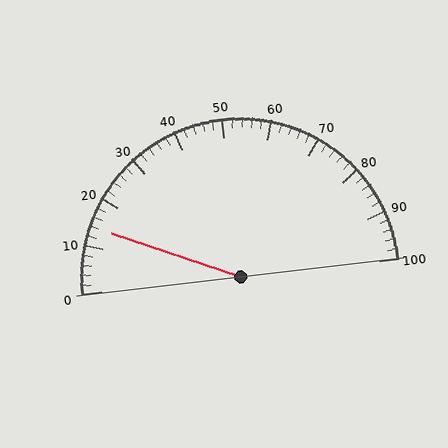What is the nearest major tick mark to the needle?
The nearest major tick mark is 10.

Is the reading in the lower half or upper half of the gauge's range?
The reading is in the lower half of the range (0 to 100).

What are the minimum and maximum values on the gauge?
The gauge ranges from 0 to 100.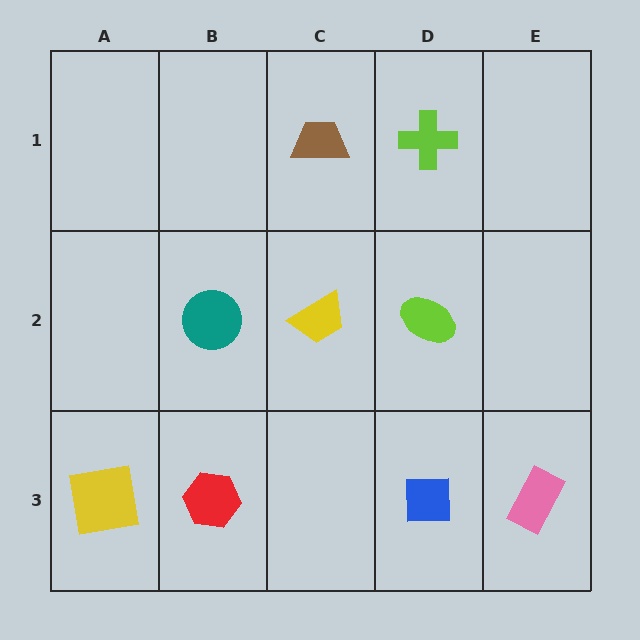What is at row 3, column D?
A blue square.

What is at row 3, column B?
A red hexagon.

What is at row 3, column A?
A yellow square.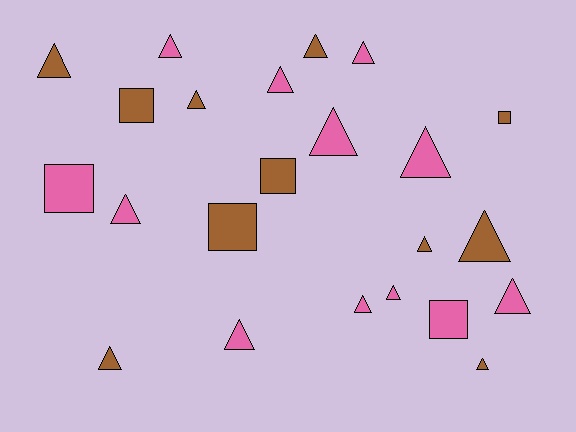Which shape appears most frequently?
Triangle, with 17 objects.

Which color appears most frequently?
Pink, with 12 objects.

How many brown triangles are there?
There are 7 brown triangles.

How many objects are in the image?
There are 23 objects.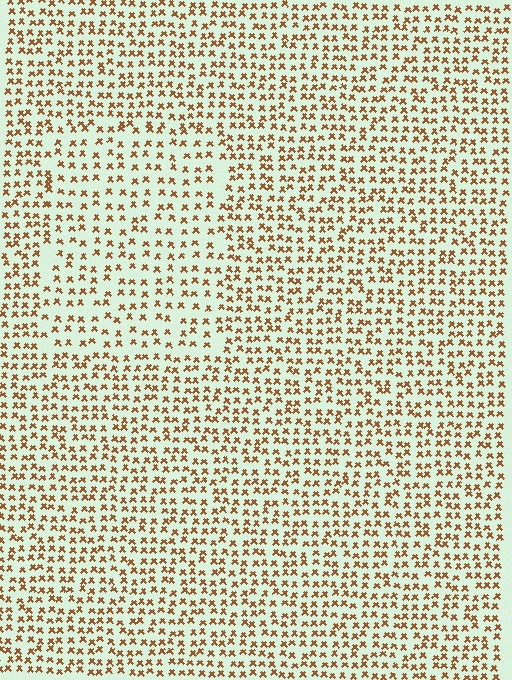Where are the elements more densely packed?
The elements are more densely packed outside the rectangle boundary.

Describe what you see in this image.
The image contains small brown elements arranged at two different densities. A rectangle-shaped region is visible where the elements are less densely packed than the surrounding area.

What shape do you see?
I see a rectangle.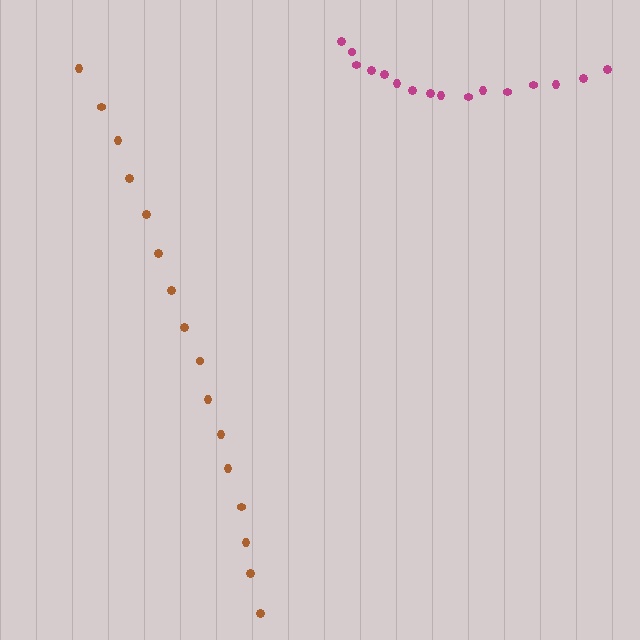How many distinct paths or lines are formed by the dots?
There are 2 distinct paths.